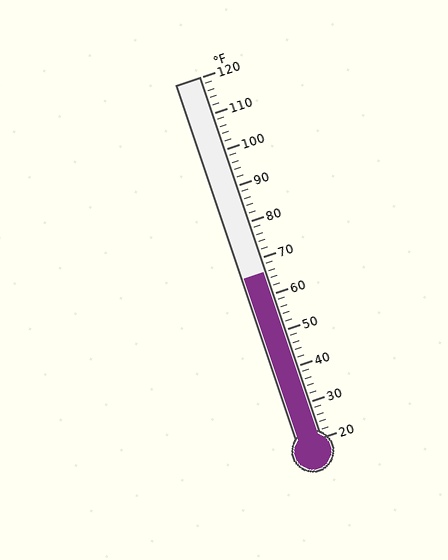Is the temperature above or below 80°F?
The temperature is below 80°F.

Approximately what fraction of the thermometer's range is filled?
The thermometer is filled to approximately 45% of its range.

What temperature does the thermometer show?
The thermometer shows approximately 66°F.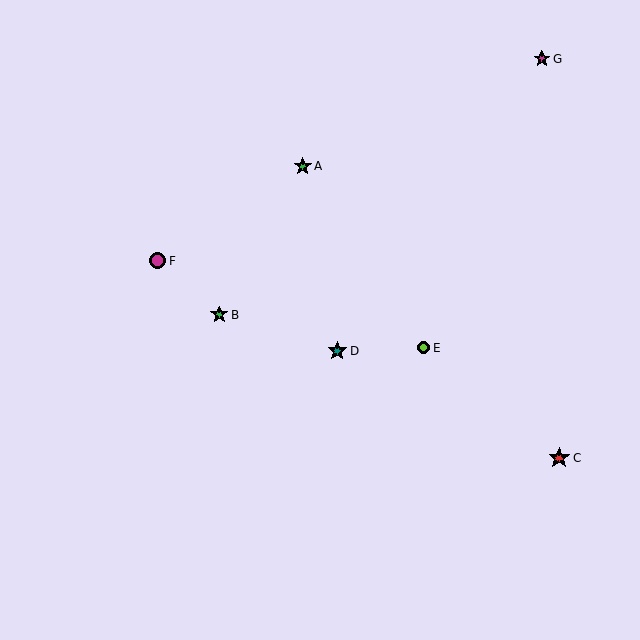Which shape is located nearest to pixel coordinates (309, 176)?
The green star (labeled A) at (303, 166) is nearest to that location.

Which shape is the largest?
The red star (labeled C) is the largest.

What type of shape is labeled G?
Shape G is a magenta star.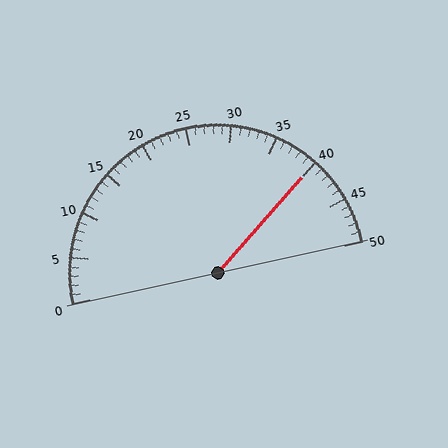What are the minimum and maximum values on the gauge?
The gauge ranges from 0 to 50.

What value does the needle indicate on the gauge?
The needle indicates approximately 40.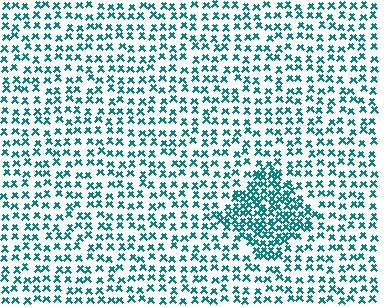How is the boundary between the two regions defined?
The boundary is defined by a change in element density (approximately 2.1x ratio). All elements are the same color, size, and shape.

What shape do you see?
I see a diamond.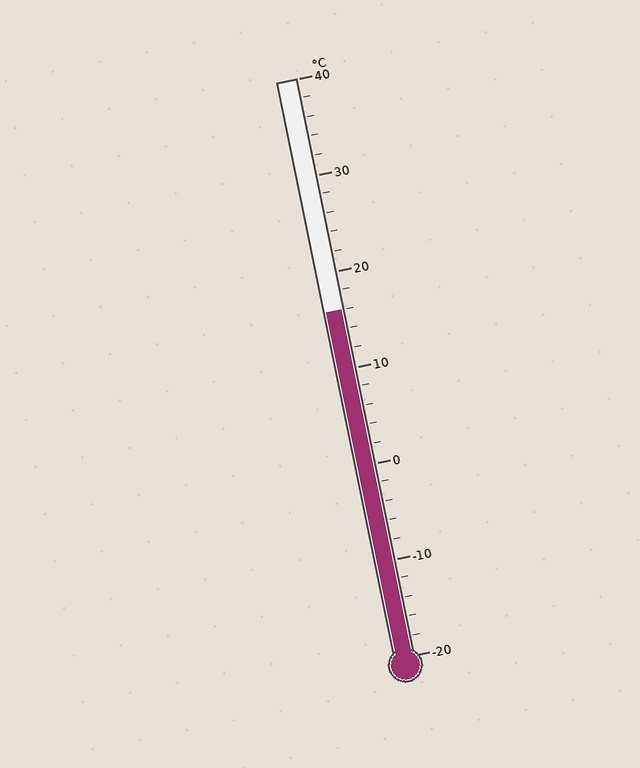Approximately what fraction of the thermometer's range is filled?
The thermometer is filled to approximately 60% of its range.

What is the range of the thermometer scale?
The thermometer scale ranges from -20°C to 40°C.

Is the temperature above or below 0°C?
The temperature is above 0°C.